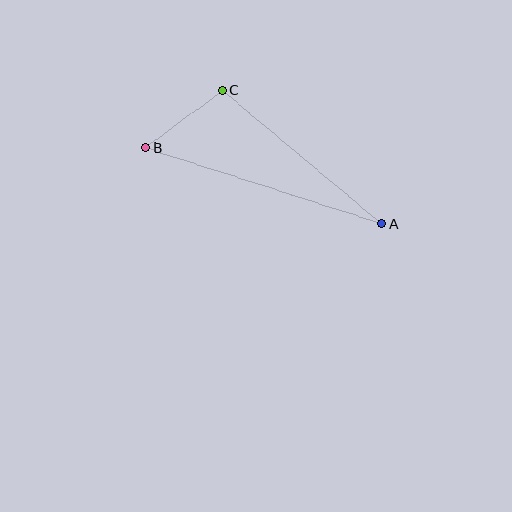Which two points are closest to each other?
Points B and C are closest to each other.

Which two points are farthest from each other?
Points A and B are farthest from each other.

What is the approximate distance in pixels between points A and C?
The distance between A and C is approximately 208 pixels.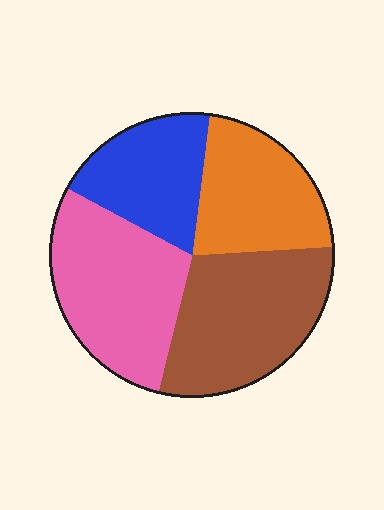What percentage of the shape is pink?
Pink takes up between a sixth and a third of the shape.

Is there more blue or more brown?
Brown.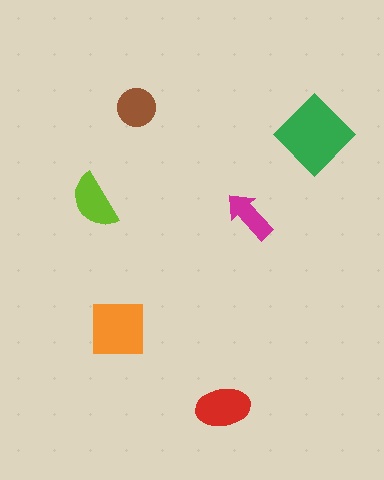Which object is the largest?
The green diamond.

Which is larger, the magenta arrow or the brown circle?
The brown circle.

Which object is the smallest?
The magenta arrow.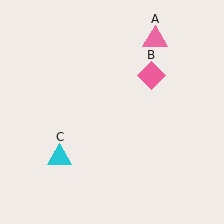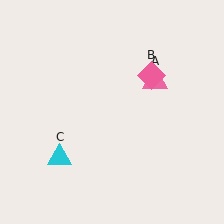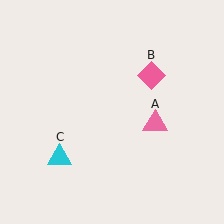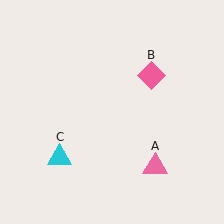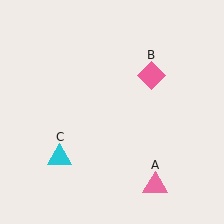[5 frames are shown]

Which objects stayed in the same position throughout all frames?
Pink diamond (object B) and cyan triangle (object C) remained stationary.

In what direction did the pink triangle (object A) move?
The pink triangle (object A) moved down.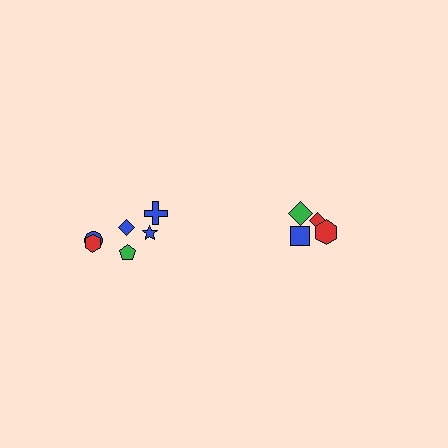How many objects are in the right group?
There are 4 objects.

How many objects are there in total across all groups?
There are 10 objects.